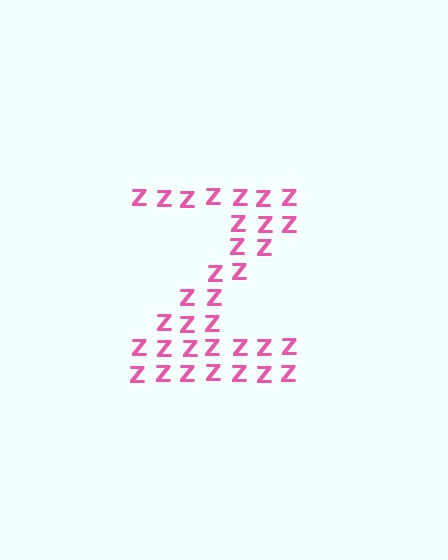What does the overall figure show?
The overall figure shows the letter Z.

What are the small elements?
The small elements are letter Z's.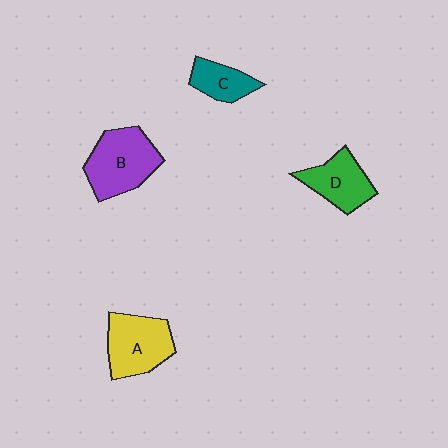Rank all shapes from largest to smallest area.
From largest to smallest: B (purple), A (yellow), D (green), C (teal).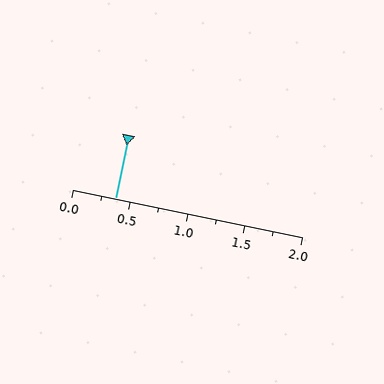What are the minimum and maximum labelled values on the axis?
The axis runs from 0.0 to 2.0.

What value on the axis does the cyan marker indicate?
The marker indicates approximately 0.38.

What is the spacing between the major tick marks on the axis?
The major ticks are spaced 0.5 apart.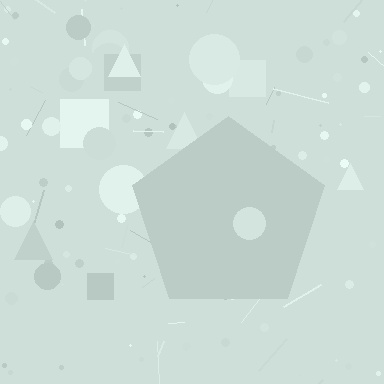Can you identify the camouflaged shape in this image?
The camouflaged shape is a pentagon.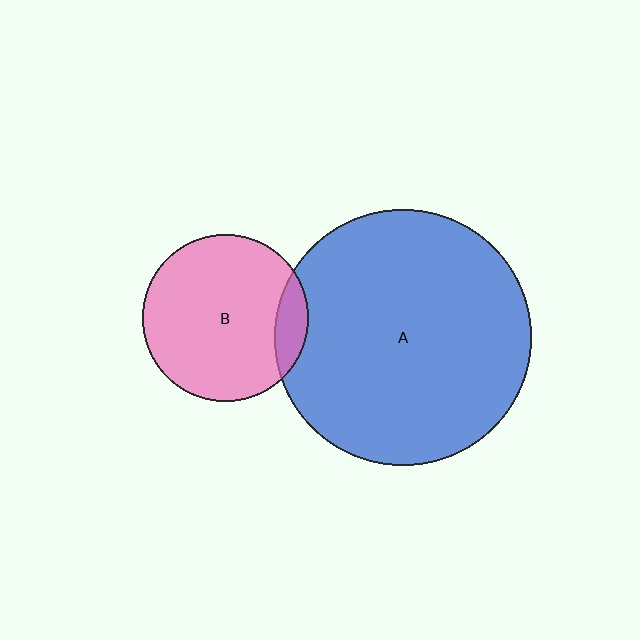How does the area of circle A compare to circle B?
Approximately 2.4 times.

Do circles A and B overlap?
Yes.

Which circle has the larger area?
Circle A (blue).